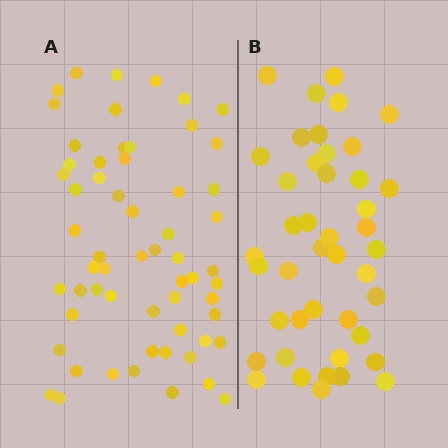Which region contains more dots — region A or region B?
Region A (the left region) has more dots.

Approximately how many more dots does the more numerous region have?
Region A has approximately 15 more dots than region B.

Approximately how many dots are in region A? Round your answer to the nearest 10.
About 60 dots.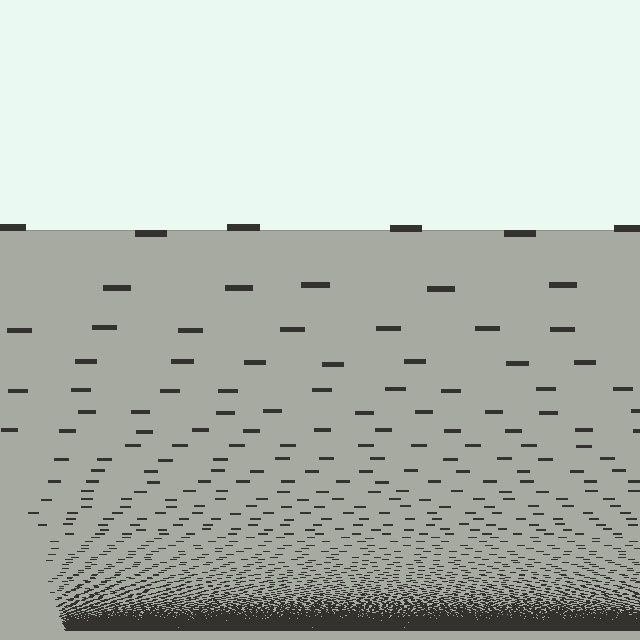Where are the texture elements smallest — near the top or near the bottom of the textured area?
Near the bottom.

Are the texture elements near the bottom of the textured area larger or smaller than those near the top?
Smaller. The gradient is inverted — elements near the bottom are smaller and denser.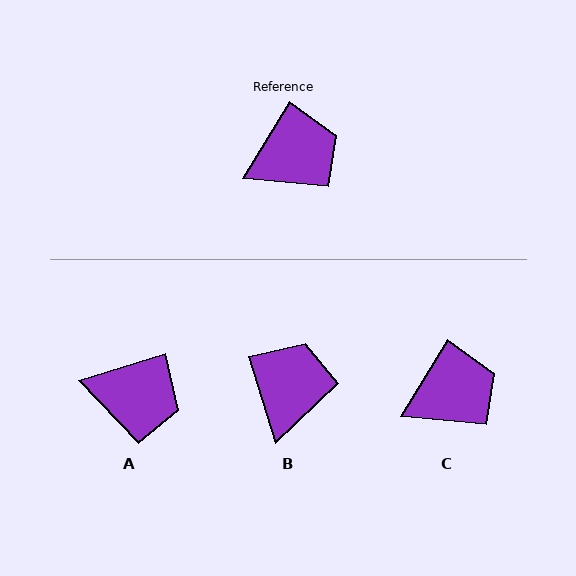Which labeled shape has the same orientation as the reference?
C.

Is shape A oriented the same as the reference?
No, it is off by about 42 degrees.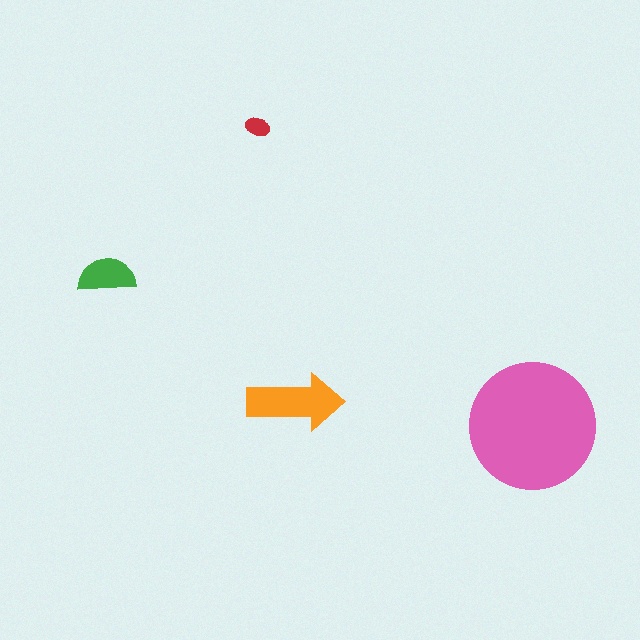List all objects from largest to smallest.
The pink circle, the orange arrow, the green semicircle, the red ellipse.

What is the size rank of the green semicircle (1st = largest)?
3rd.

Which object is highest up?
The red ellipse is topmost.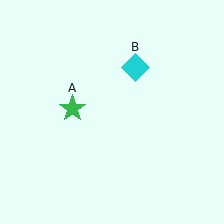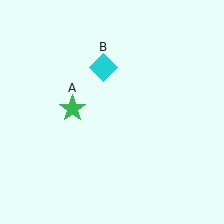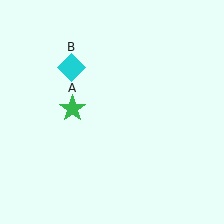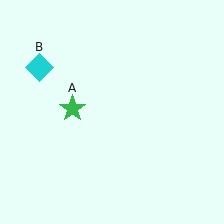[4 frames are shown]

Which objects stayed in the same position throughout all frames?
Green star (object A) remained stationary.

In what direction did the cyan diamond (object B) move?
The cyan diamond (object B) moved left.